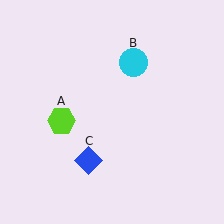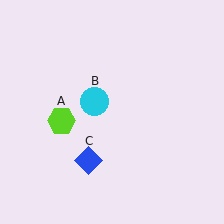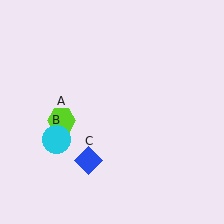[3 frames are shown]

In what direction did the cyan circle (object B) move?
The cyan circle (object B) moved down and to the left.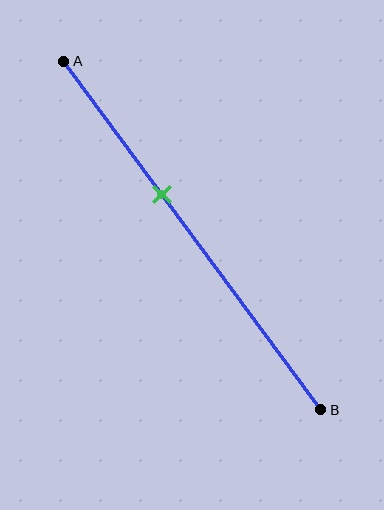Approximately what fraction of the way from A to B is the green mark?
The green mark is approximately 40% of the way from A to B.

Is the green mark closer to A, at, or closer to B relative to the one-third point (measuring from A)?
The green mark is closer to point B than the one-third point of segment AB.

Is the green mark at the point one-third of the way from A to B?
No, the mark is at about 40% from A, not at the 33% one-third point.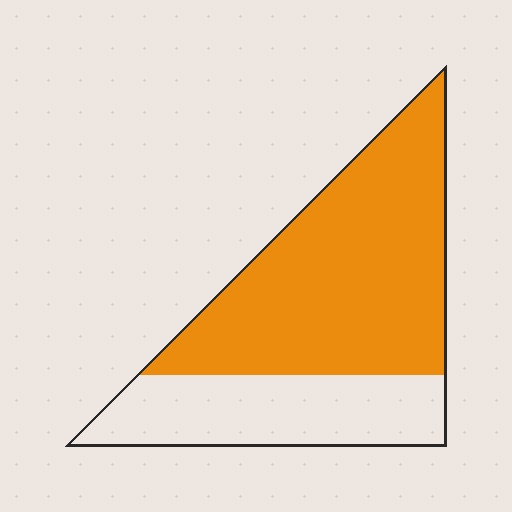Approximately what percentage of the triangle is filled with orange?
Approximately 65%.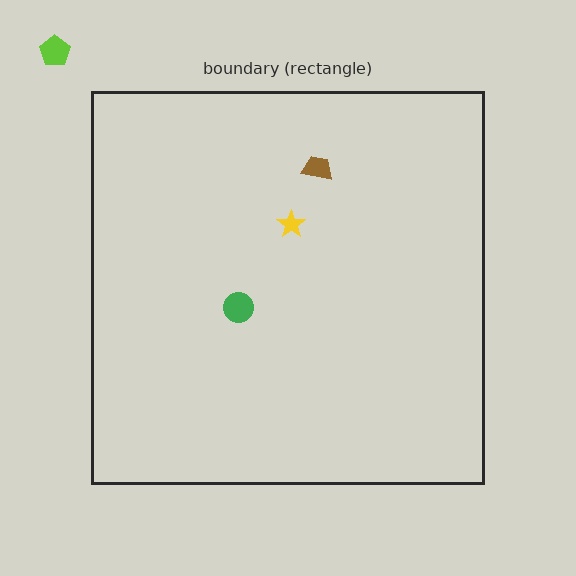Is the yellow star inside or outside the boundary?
Inside.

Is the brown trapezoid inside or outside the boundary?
Inside.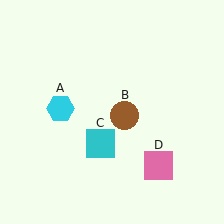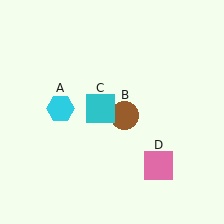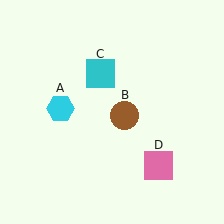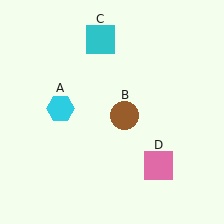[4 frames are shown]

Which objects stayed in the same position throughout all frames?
Cyan hexagon (object A) and brown circle (object B) and pink square (object D) remained stationary.